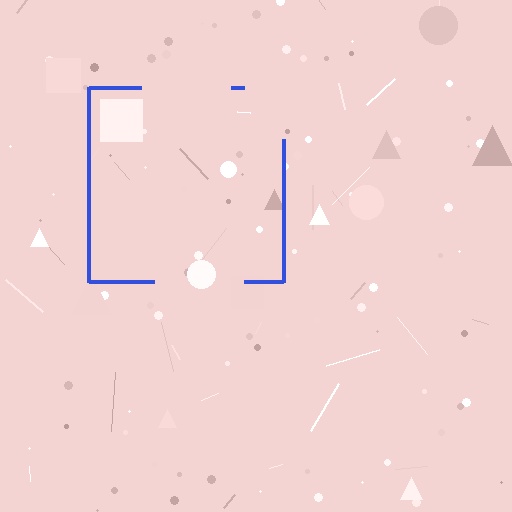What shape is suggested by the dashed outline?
The dashed outline suggests a square.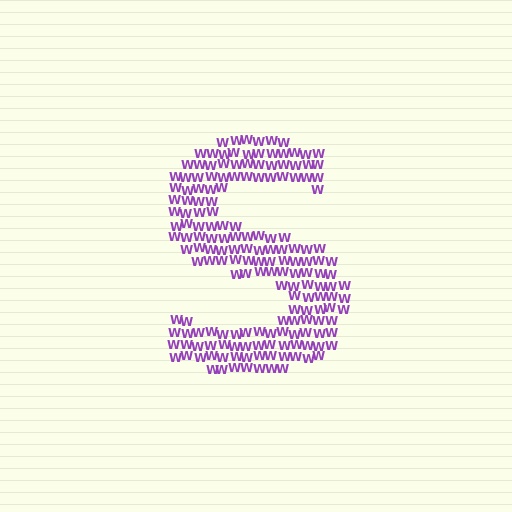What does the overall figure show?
The overall figure shows the letter S.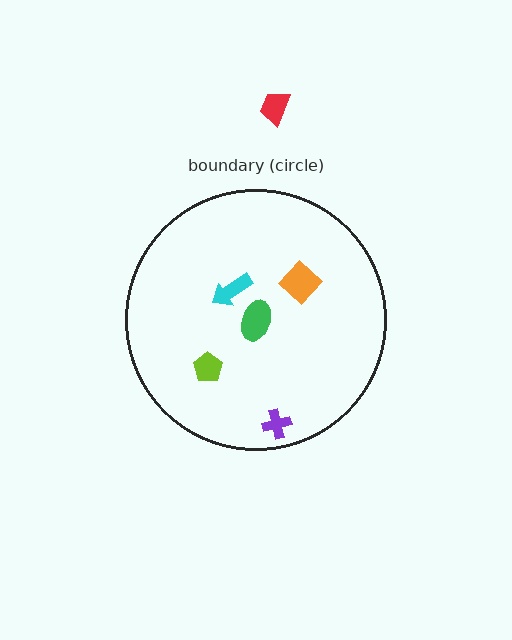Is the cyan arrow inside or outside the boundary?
Inside.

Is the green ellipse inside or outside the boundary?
Inside.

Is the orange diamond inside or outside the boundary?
Inside.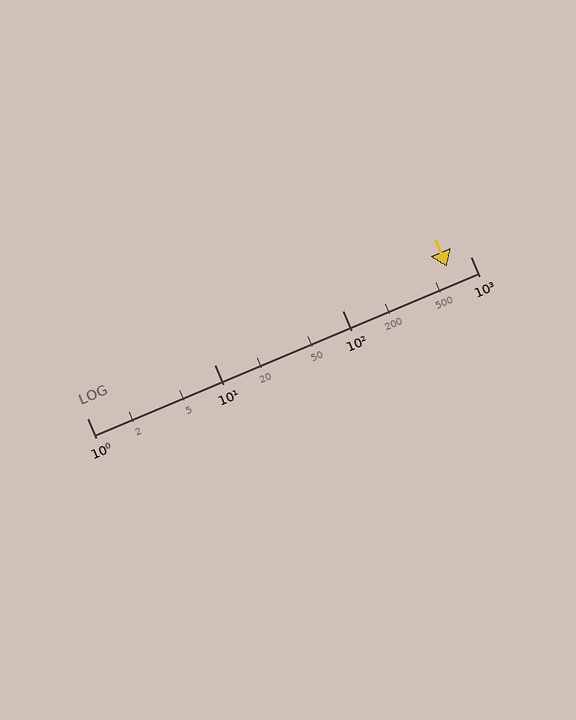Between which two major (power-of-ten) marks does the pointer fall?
The pointer is between 100 and 1000.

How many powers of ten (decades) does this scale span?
The scale spans 3 decades, from 1 to 1000.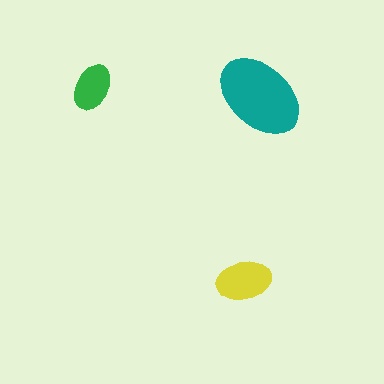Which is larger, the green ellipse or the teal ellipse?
The teal one.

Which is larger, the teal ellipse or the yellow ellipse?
The teal one.